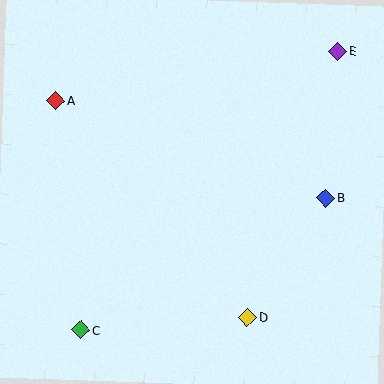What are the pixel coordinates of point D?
Point D is at (247, 317).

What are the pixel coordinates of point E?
Point E is at (338, 51).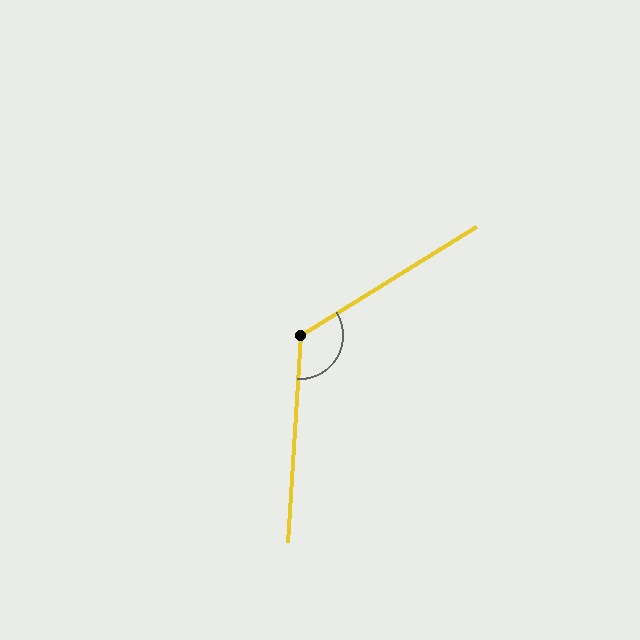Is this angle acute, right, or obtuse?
It is obtuse.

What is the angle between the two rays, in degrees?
Approximately 125 degrees.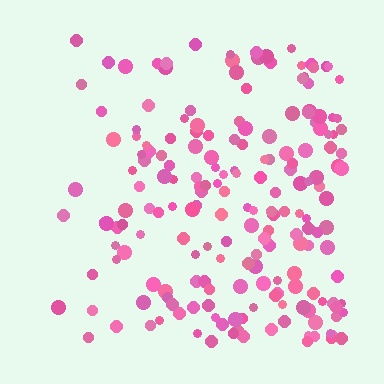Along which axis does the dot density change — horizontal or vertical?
Horizontal.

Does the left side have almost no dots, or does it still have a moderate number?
Still a moderate number, just noticeably fewer than the right.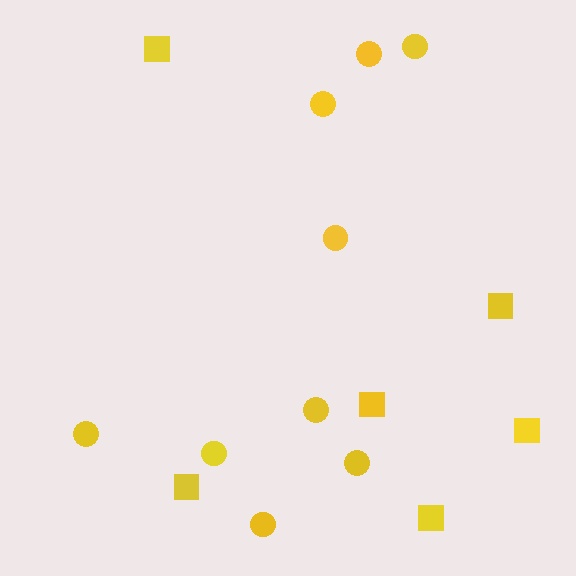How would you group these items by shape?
There are 2 groups: one group of squares (6) and one group of circles (9).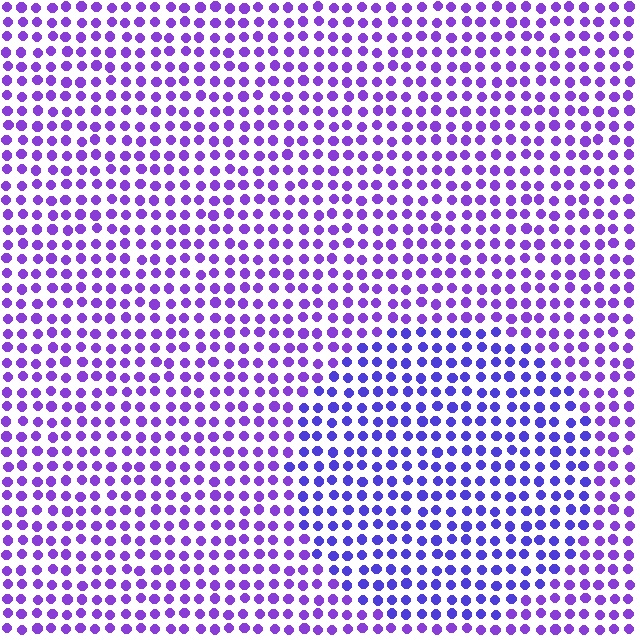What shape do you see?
I see a circle.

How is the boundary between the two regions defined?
The boundary is defined purely by a slight shift in hue (about 23 degrees). Spacing, size, and orientation are identical on both sides.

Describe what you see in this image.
The image is filled with small purple elements in a uniform arrangement. A circle-shaped region is visible where the elements are tinted to a slightly different hue, forming a subtle color boundary.